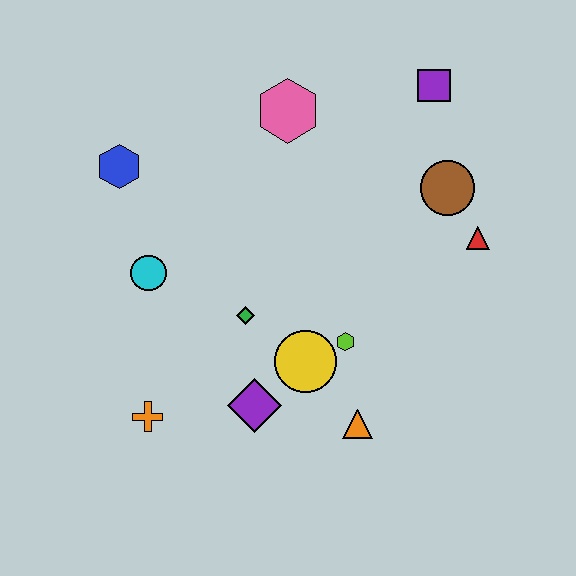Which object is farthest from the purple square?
The orange cross is farthest from the purple square.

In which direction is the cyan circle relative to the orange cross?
The cyan circle is above the orange cross.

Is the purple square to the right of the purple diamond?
Yes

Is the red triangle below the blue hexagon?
Yes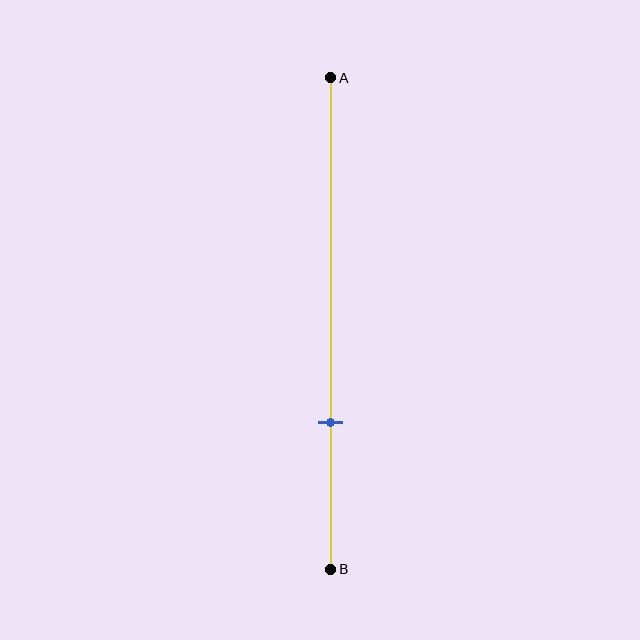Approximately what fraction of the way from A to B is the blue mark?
The blue mark is approximately 70% of the way from A to B.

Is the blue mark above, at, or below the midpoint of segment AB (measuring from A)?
The blue mark is below the midpoint of segment AB.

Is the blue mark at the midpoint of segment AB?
No, the mark is at about 70% from A, not at the 50% midpoint.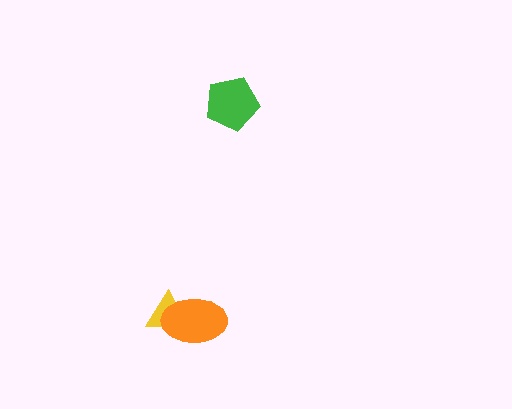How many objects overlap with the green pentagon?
0 objects overlap with the green pentagon.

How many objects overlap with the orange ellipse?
1 object overlaps with the orange ellipse.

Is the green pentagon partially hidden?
No, no other shape covers it.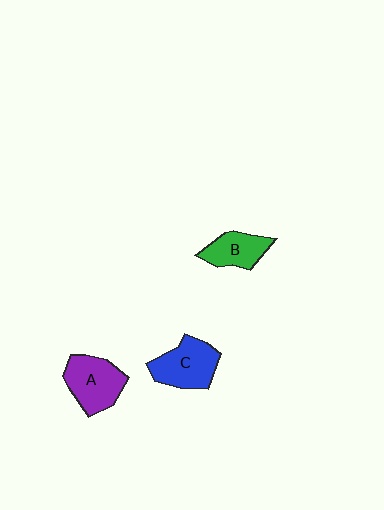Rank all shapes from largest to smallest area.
From largest to smallest: A (purple), C (blue), B (green).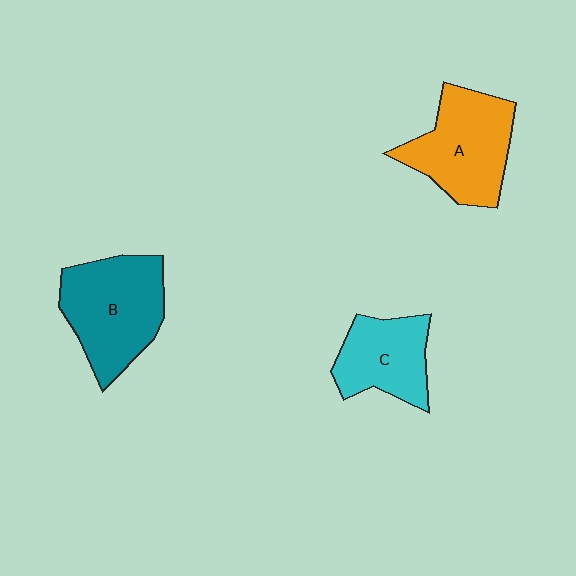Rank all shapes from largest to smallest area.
From largest to smallest: B (teal), A (orange), C (cyan).